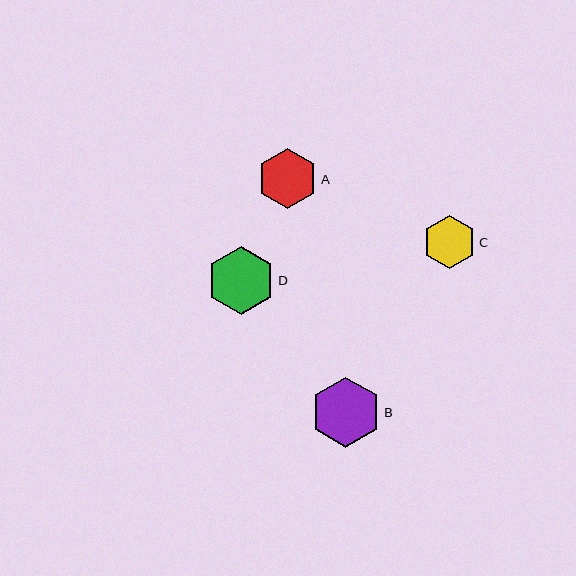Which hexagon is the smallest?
Hexagon C is the smallest with a size of approximately 53 pixels.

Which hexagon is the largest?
Hexagon B is the largest with a size of approximately 70 pixels.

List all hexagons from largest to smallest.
From largest to smallest: B, D, A, C.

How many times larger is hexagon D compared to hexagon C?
Hexagon D is approximately 1.3 times the size of hexagon C.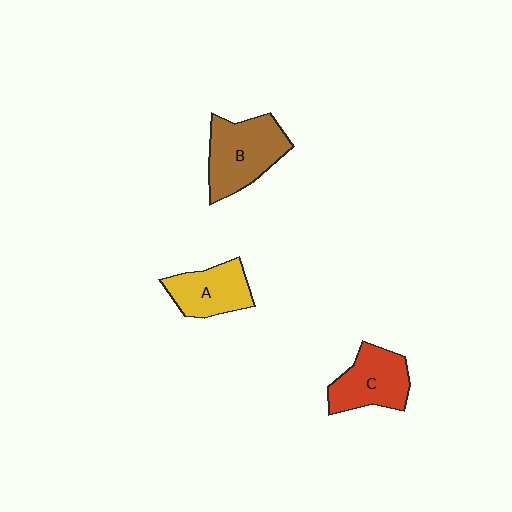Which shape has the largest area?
Shape B (brown).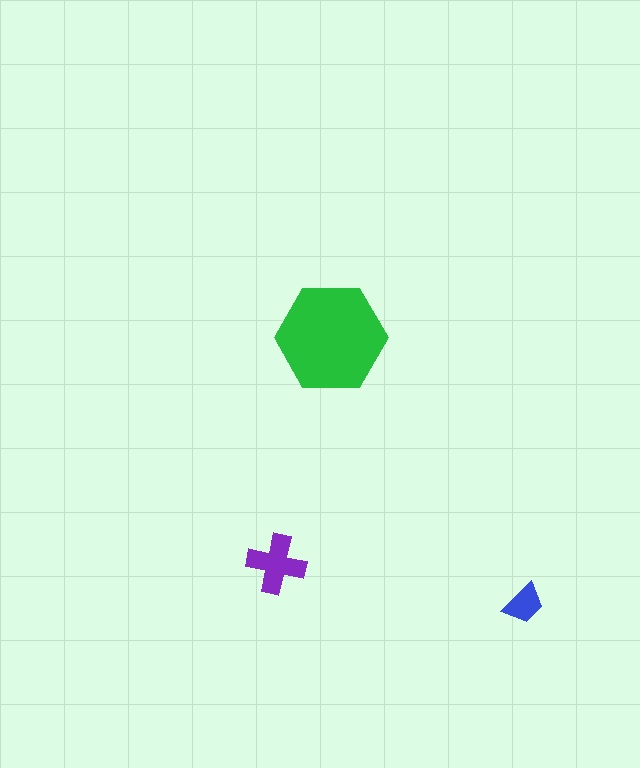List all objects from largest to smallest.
The green hexagon, the purple cross, the blue trapezoid.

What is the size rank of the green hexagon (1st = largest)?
1st.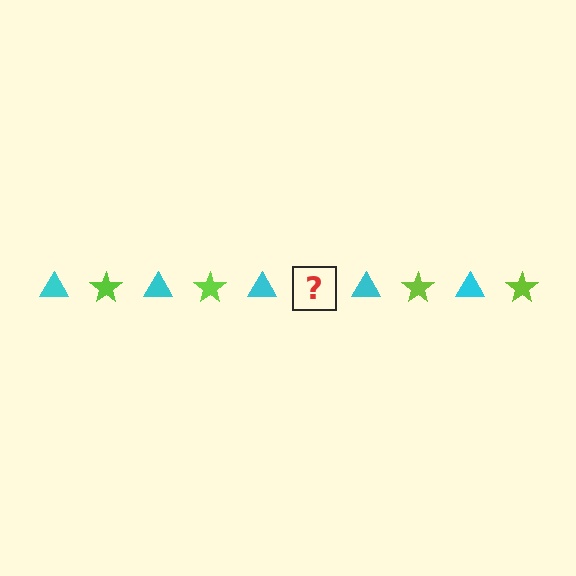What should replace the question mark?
The question mark should be replaced with a lime star.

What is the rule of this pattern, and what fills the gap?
The rule is that the pattern alternates between cyan triangle and lime star. The gap should be filled with a lime star.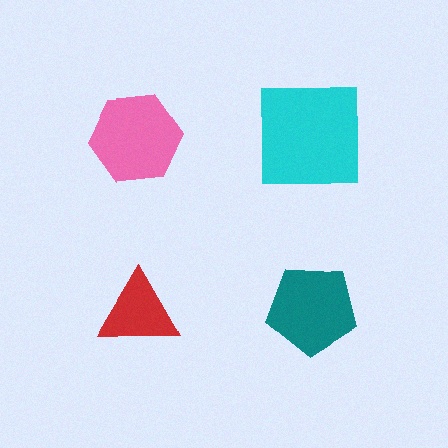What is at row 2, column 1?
A red triangle.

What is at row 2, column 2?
A teal pentagon.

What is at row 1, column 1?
A pink hexagon.